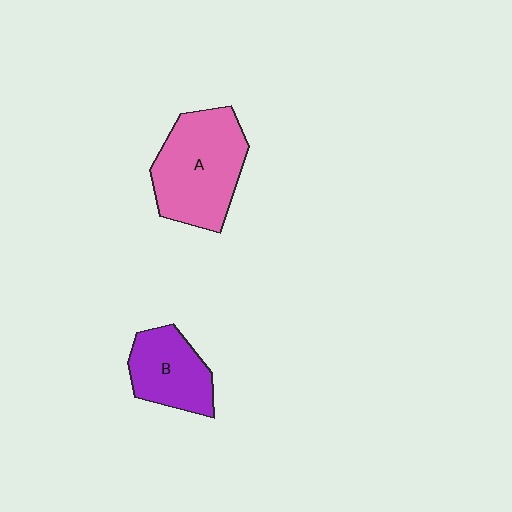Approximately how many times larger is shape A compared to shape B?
Approximately 1.6 times.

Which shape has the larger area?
Shape A (pink).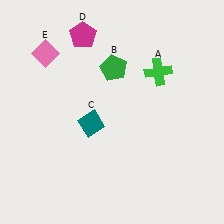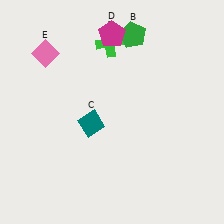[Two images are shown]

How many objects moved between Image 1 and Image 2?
3 objects moved between the two images.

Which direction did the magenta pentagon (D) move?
The magenta pentagon (D) moved right.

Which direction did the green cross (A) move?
The green cross (A) moved left.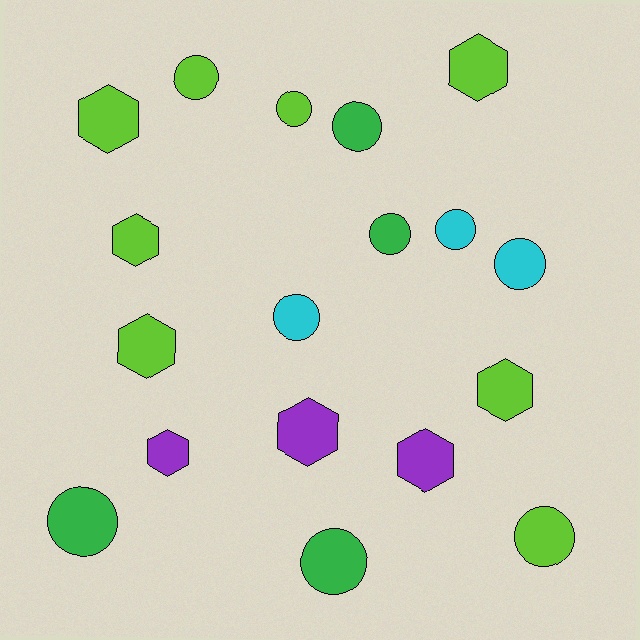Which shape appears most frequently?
Circle, with 10 objects.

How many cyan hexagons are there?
There are no cyan hexagons.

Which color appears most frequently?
Lime, with 8 objects.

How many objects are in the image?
There are 18 objects.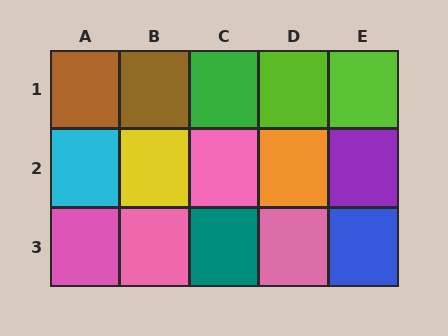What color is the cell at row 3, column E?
Blue.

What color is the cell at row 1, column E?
Lime.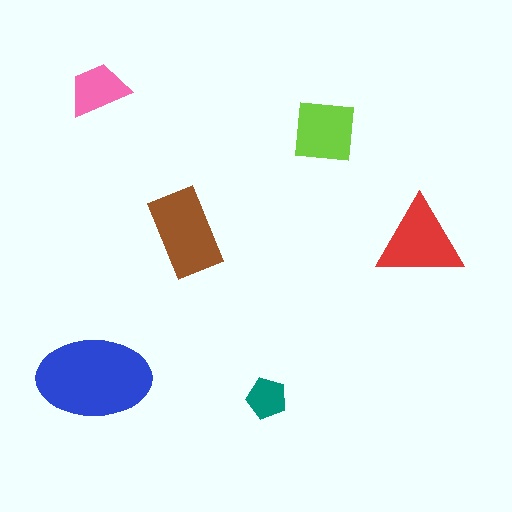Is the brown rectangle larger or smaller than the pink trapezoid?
Larger.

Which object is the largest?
The blue ellipse.